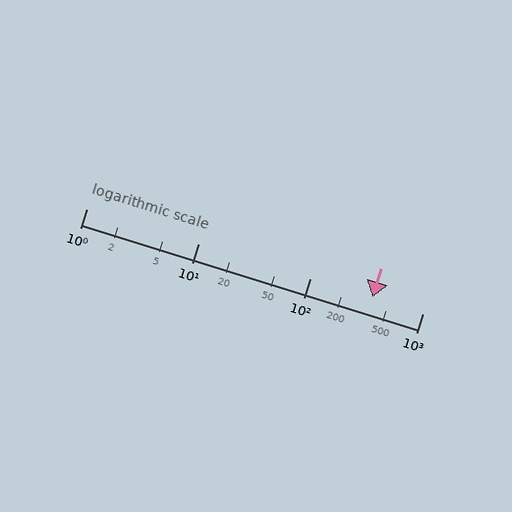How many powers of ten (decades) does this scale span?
The scale spans 3 decades, from 1 to 1000.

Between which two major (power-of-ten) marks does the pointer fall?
The pointer is between 100 and 1000.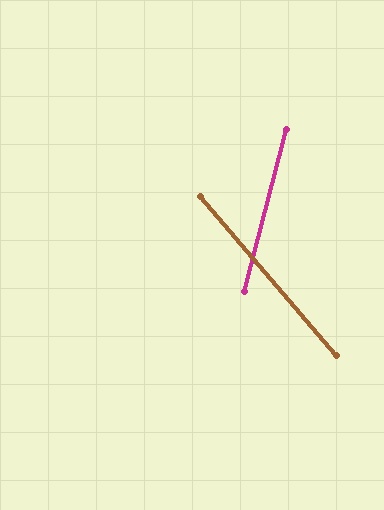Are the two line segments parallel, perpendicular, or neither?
Neither parallel nor perpendicular — they differ by about 55°.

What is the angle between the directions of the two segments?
Approximately 55 degrees.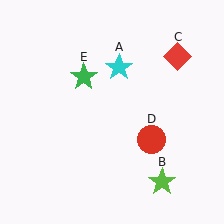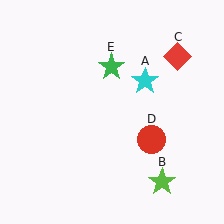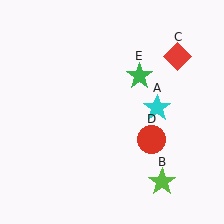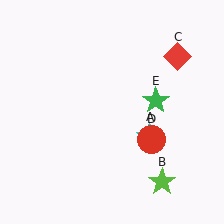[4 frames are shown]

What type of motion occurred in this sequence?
The cyan star (object A), green star (object E) rotated clockwise around the center of the scene.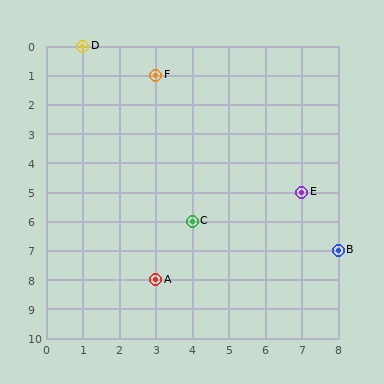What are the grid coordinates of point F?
Point F is at grid coordinates (3, 1).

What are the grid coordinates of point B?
Point B is at grid coordinates (8, 7).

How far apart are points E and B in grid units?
Points E and B are 1 column and 2 rows apart (about 2.2 grid units diagonally).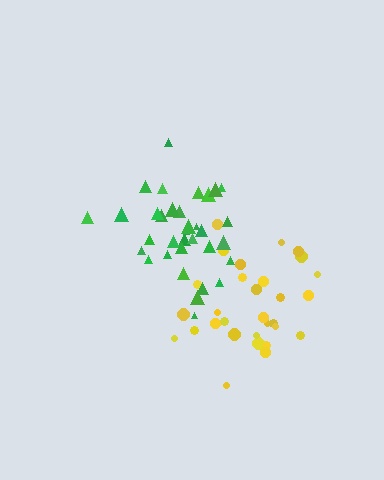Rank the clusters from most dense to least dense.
yellow, green.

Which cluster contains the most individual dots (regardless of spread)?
Green (34).